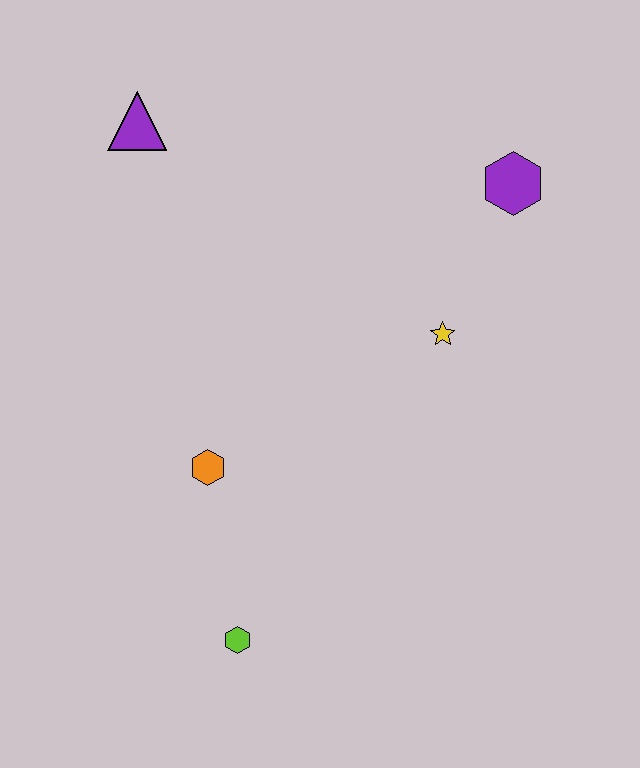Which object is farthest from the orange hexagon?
The purple hexagon is farthest from the orange hexagon.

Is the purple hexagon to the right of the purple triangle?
Yes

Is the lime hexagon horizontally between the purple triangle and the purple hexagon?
Yes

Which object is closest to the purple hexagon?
The yellow star is closest to the purple hexagon.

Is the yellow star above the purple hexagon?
No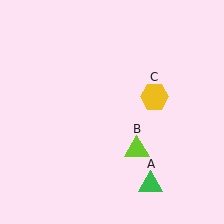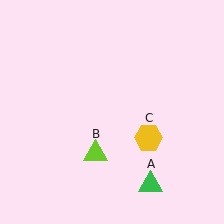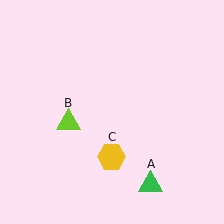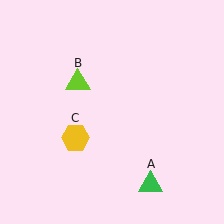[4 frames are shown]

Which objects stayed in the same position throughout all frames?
Green triangle (object A) remained stationary.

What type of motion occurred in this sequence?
The lime triangle (object B), yellow hexagon (object C) rotated clockwise around the center of the scene.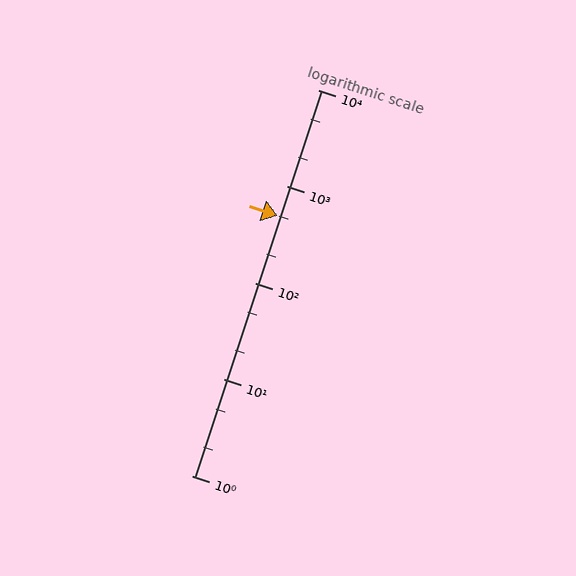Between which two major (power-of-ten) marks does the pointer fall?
The pointer is between 100 and 1000.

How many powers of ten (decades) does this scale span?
The scale spans 4 decades, from 1 to 10000.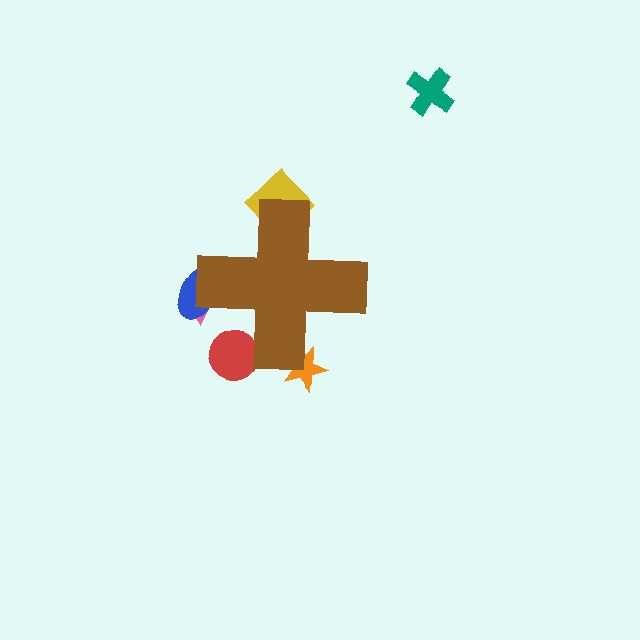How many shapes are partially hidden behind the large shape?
5 shapes are partially hidden.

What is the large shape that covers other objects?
A brown cross.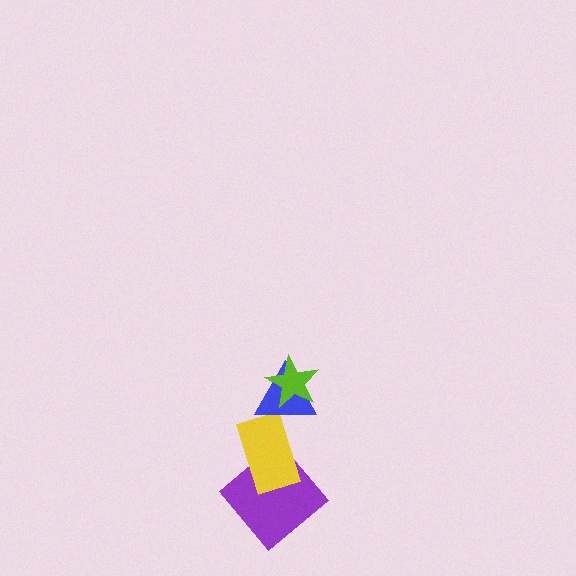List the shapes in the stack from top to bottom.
From top to bottom: the lime star, the blue triangle, the yellow rectangle, the purple diamond.